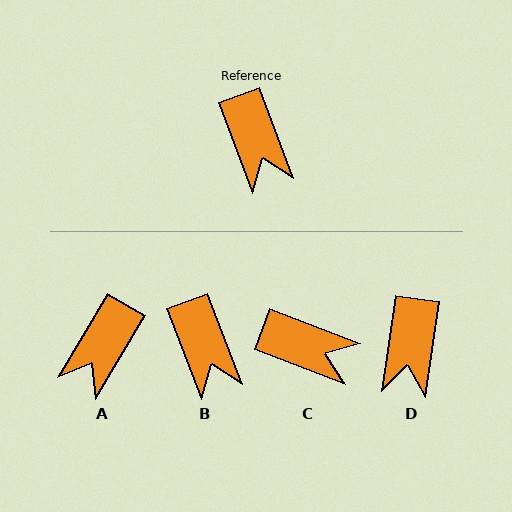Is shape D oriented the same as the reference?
No, it is off by about 29 degrees.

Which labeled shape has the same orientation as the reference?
B.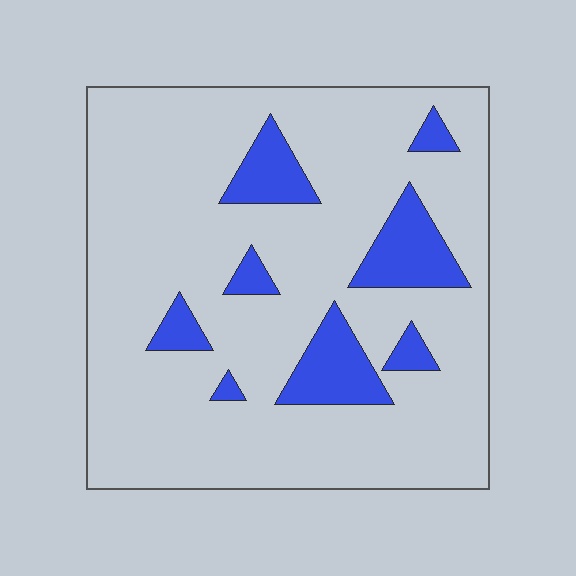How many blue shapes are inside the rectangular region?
8.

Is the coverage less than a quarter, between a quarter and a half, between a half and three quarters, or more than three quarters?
Less than a quarter.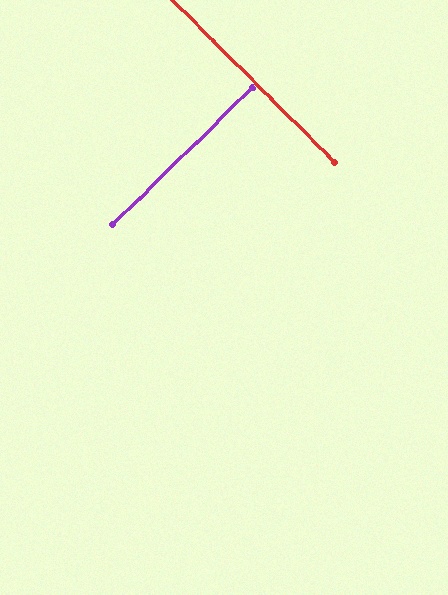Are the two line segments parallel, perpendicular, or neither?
Perpendicular — they meet at approximately 89°.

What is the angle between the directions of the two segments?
Approximately 89 degrees.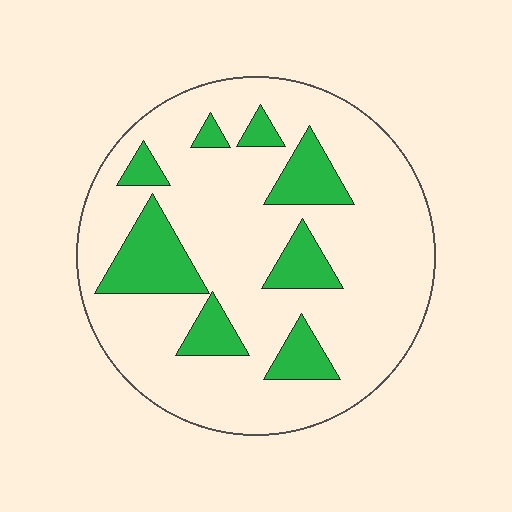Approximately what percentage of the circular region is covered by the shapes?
Approximately 20%.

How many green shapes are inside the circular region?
8.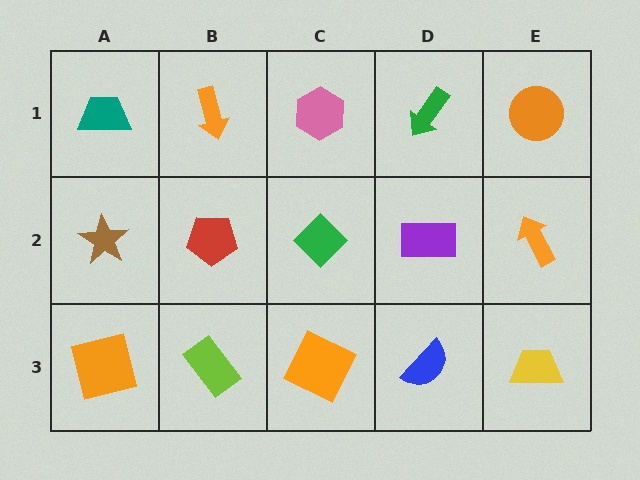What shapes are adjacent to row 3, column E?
An orange arrow (row 2, column E), a blue semicircle (row 3, column D).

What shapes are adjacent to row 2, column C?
A pink hexagon (row 1, column C), an orange square (row 3, column C), a red pentagon (row 2, column B), a purple rectangle (row 2, column D).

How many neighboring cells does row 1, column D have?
3.